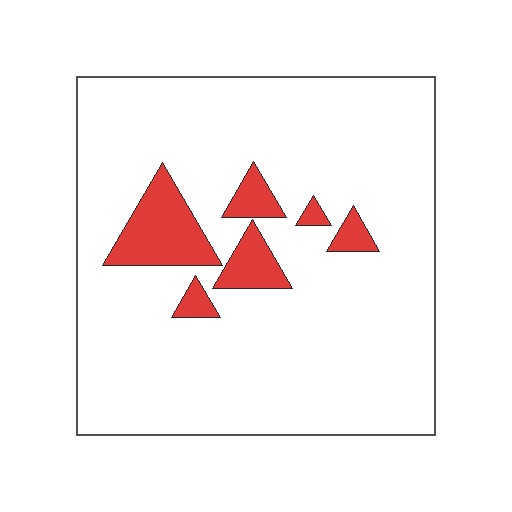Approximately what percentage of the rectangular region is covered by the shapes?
Approximately 10%.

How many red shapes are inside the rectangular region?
6.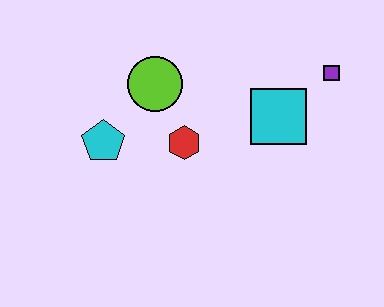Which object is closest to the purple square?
The cyan square is closest to the purple square.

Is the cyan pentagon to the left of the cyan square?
Yes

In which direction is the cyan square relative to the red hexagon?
The cyan square is to the right of the red hexagon.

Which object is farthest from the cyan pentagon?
The purple square is farthest from the cyan pentagon.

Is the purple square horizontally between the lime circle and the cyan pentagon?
No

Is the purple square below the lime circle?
No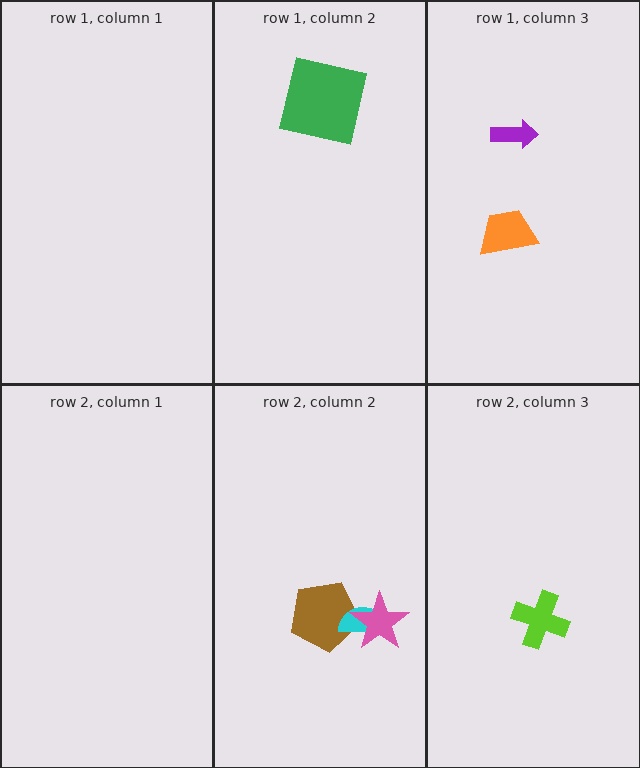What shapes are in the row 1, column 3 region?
The orange trapezoid, the purple arrow.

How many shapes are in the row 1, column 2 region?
1.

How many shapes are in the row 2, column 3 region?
1.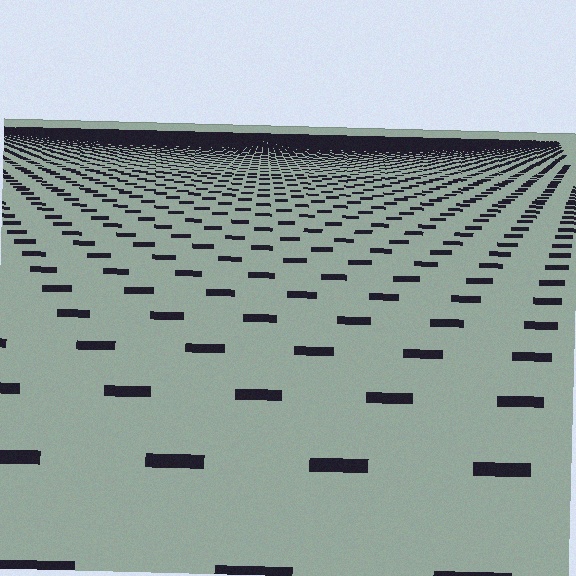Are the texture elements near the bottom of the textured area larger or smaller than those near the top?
Larger. Near the bottom, elements are closer to the viewer and appear at a bigger on-screen size.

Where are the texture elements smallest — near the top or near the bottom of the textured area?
Near the top.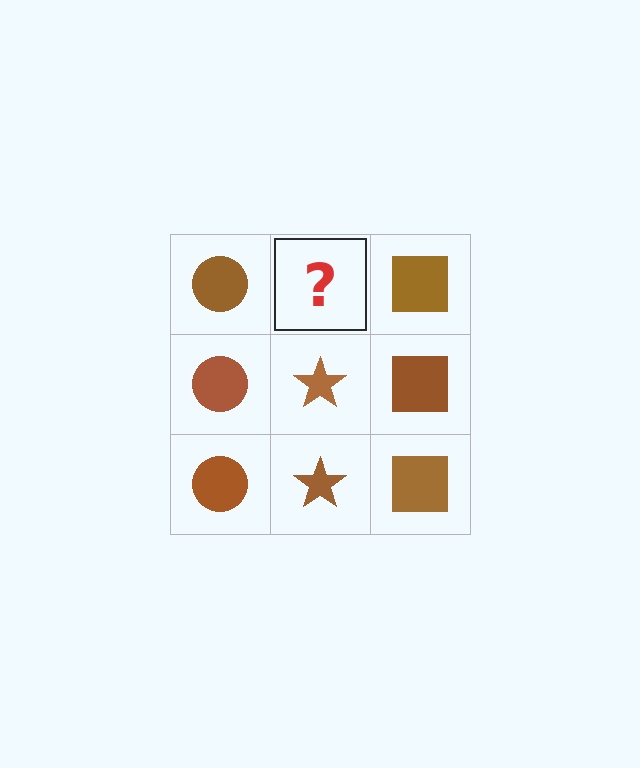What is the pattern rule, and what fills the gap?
The rule is that each column has a consistent shape. The gap should be filled with a brown star.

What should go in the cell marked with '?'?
The missing cell should contain a brown star.